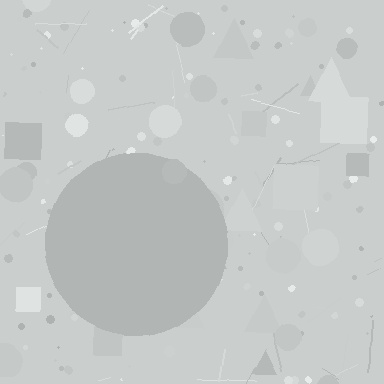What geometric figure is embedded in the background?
A circle is embedded in the background.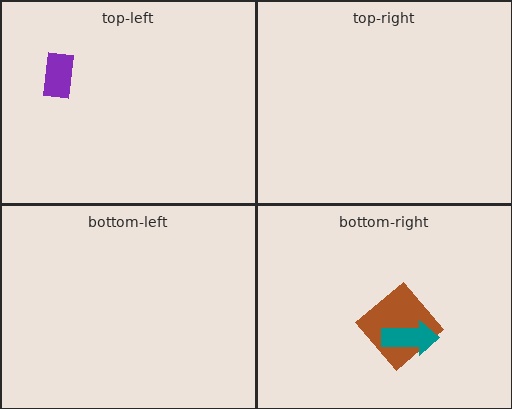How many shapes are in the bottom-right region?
2.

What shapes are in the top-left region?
The purple rectangle.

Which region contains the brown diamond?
The bottom-right region.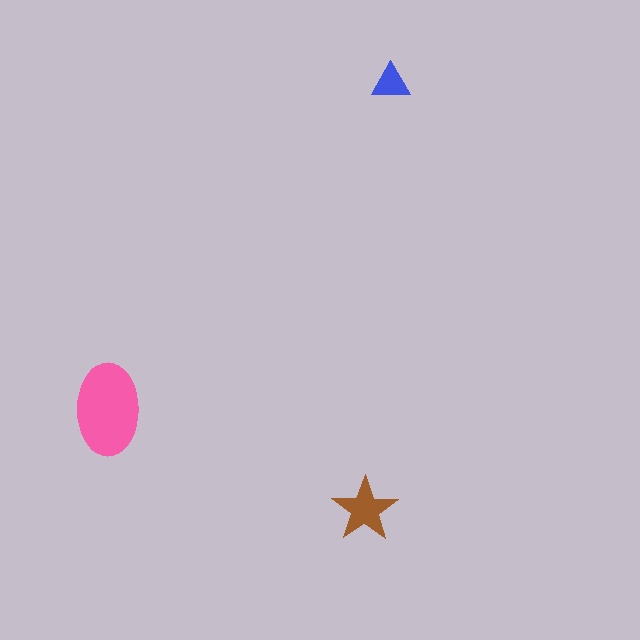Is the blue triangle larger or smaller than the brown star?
Smaller.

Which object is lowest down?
The brown star is bottommost.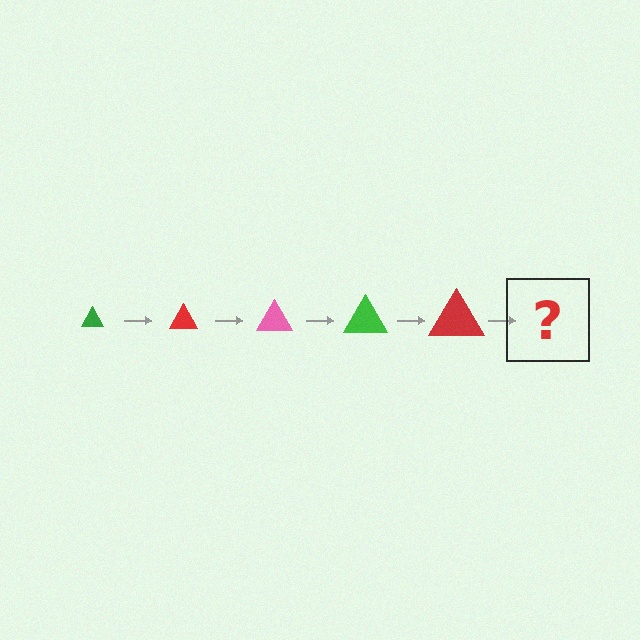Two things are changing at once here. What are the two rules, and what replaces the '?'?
The two rules are that the triangle grows larger each step and the color cycles through green, red, and pink. The '?' should be a pink triangle, larger than the previous one.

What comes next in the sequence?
The next element should be a pink triangle, larger than the previous one.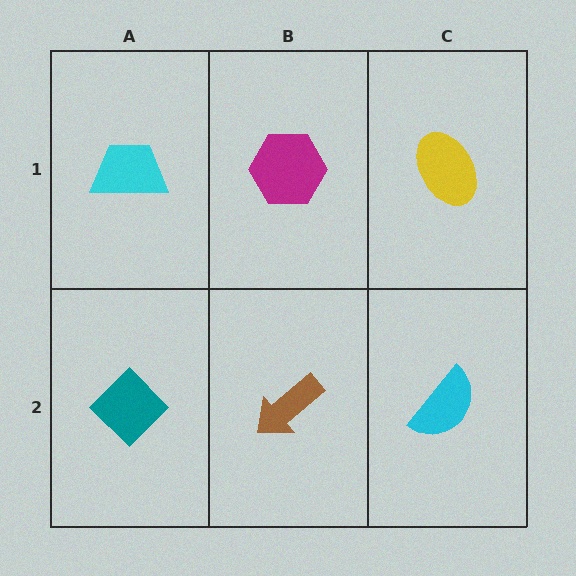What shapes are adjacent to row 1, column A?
A teal diamond (row 2, column A), a magenta hexagon (row 1, column B).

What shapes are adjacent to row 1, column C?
A cyan semicircle (row 2, column C), a magenta hexagon (row 1, column B).